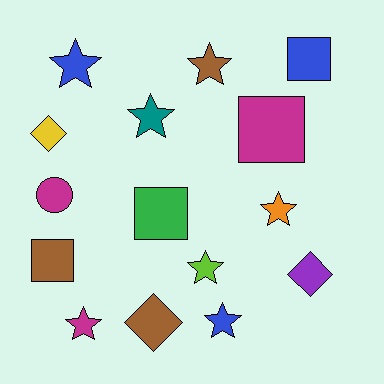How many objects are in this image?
There are 15 objects.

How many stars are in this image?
There are 7 stars.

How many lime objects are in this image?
There is 1 lime object.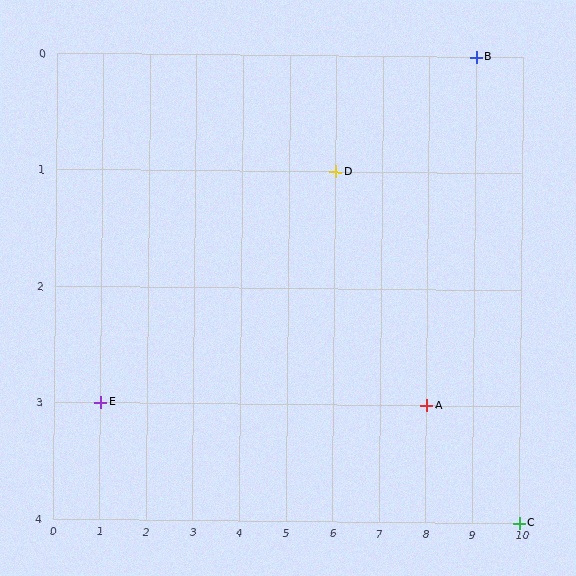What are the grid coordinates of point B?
Point B is at grid coordinates (9, 0).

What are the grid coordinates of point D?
Point D is at grid coordinates (6, 1).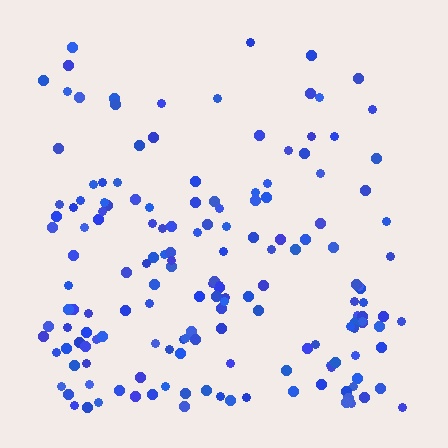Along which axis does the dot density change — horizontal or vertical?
Vertical.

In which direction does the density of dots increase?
From top to bottom, with the bottom side densest.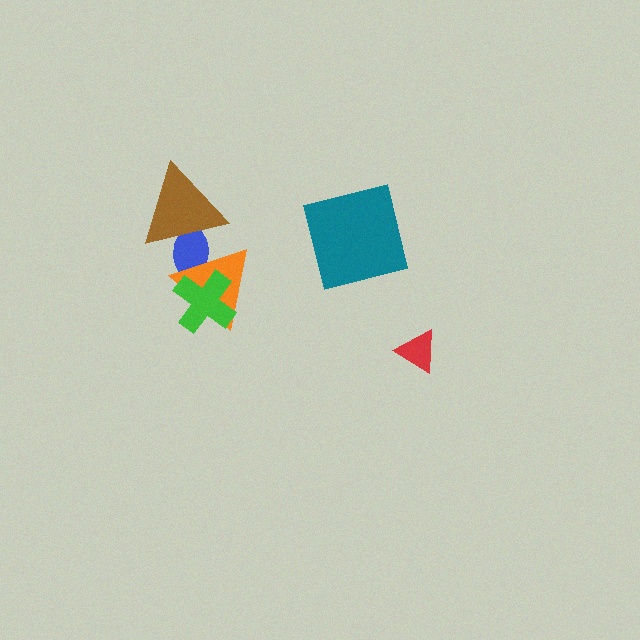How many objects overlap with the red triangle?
0 objects overlap with the red triangle.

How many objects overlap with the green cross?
2 objects overlap with the green cross.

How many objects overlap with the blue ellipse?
3 objects overlap with the blue ellipse.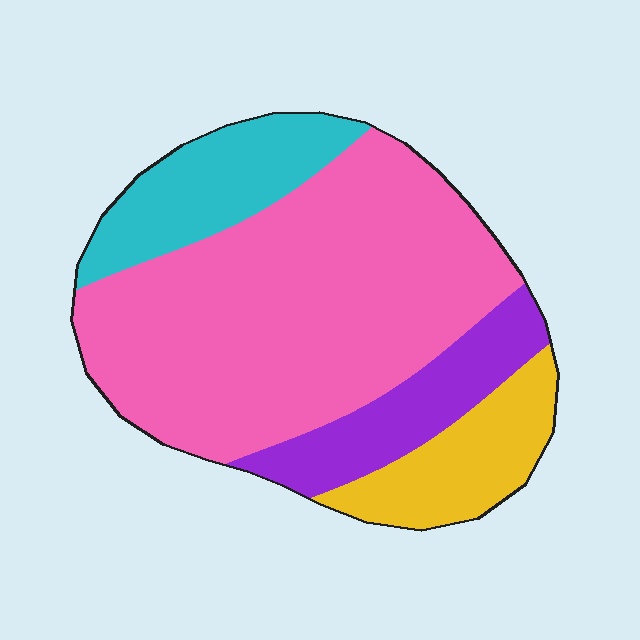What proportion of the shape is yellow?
Yellow takes up about one eighth (1/8) of the shape.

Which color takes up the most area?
Pink, at roughly 60%.